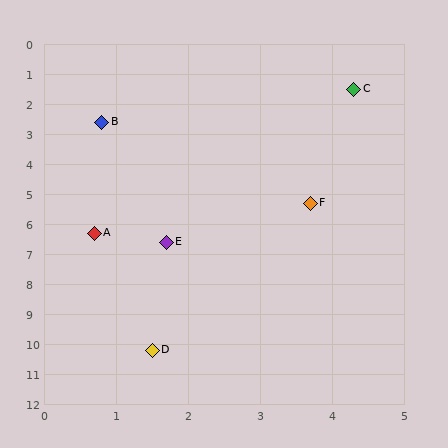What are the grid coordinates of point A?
Point A is at approximately (0.7, 6.3).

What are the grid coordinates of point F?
Point F is at approximately (3.7, 5.3).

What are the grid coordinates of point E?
Point E is at approximately (1.7, 6.6).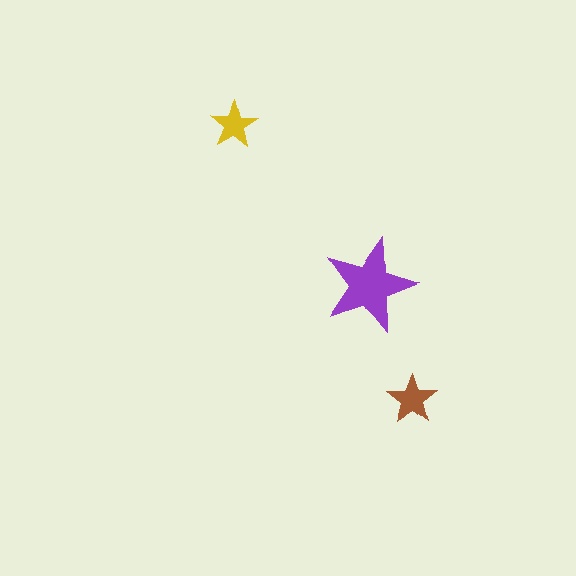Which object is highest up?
The yellow star is topmost.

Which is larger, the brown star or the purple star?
The purple one.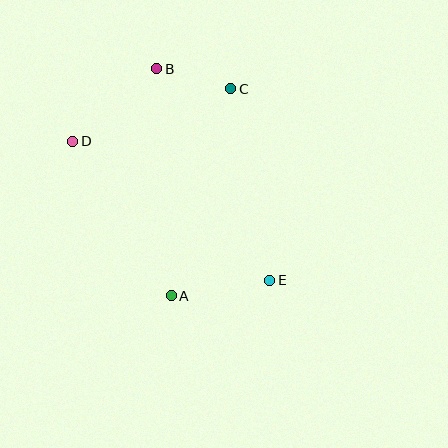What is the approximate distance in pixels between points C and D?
The distance between C and D is approximately 167 pixels.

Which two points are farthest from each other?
Points D and E are farthest from each other.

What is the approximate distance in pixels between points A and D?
The distance between A and D is approximately 184 pixels.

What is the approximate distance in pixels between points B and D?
The distance between B and D is approximately 111 pixels.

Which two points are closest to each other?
Points B and C are closest to each other.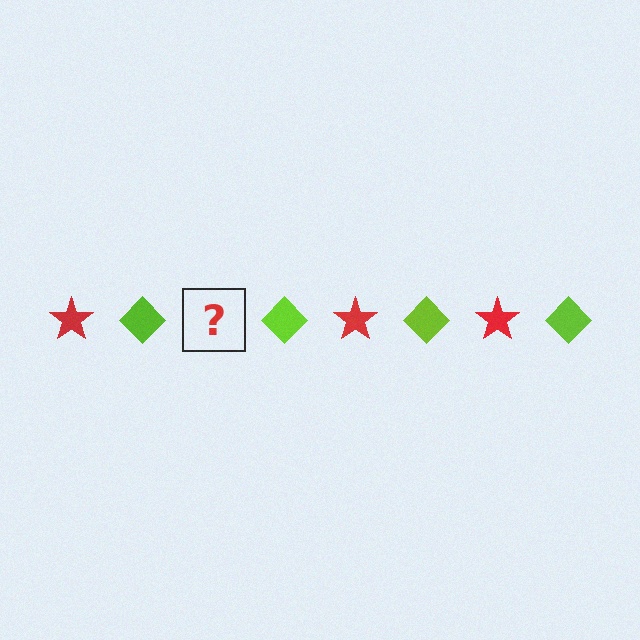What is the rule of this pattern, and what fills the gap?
The rule is that the pattern alternates between red star and lime diamond. The gap should be filled with a red star.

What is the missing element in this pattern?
The missing element is a red star.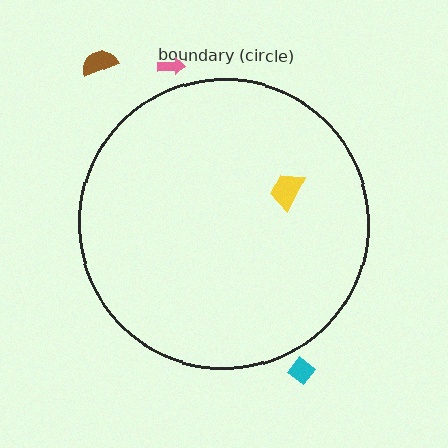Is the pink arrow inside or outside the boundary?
Outside.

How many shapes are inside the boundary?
1 inside, 3 outside.